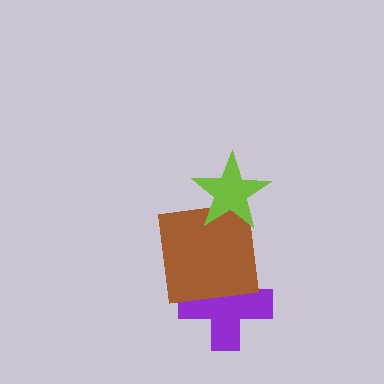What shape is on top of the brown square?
The lime star is on top of the brown square.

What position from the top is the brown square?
The brown square is 2nd from the top.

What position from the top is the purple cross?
The purple cross is 3rd from the top.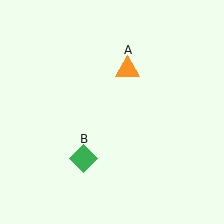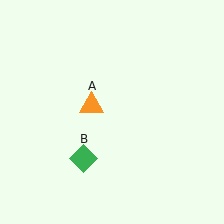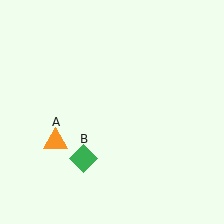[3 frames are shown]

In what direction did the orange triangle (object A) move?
The orange triangle (object A) moved down and to the left.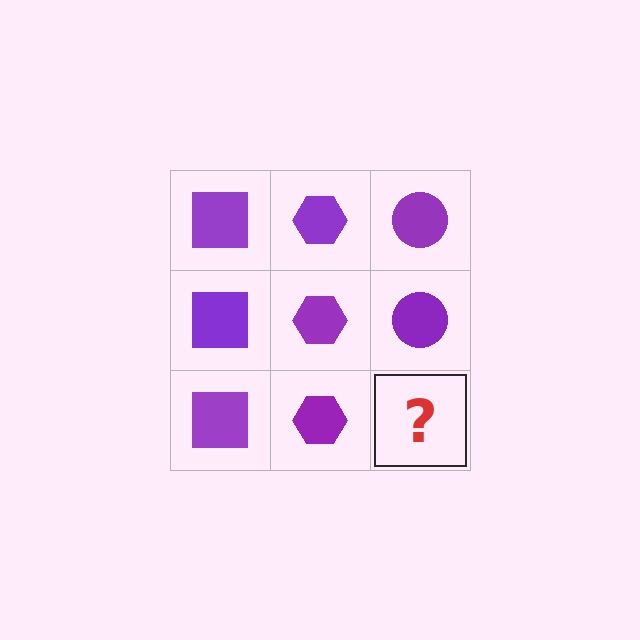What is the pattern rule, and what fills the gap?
The rule is that each column has a consistent shape. The gap should be filled with a purple circle.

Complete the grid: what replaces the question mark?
The question mark should be replaced with a purple circle.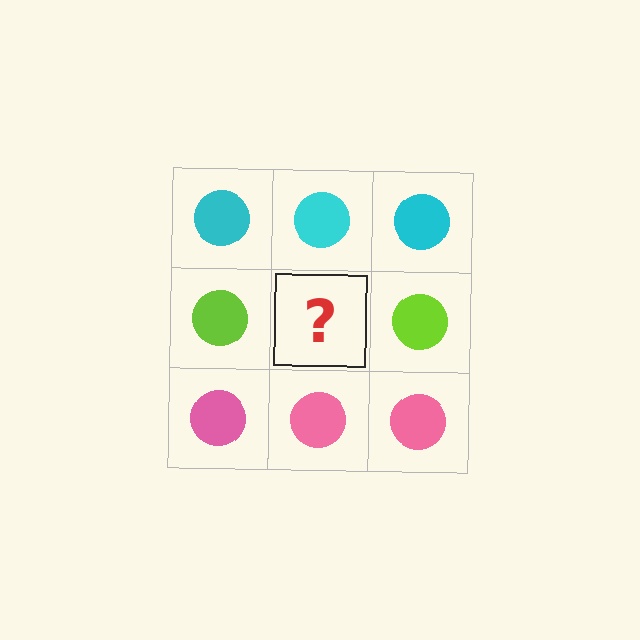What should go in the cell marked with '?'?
The missing cell should contain a lime circle.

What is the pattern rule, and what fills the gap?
The rule is that each row has a consistent color. The gap should be filled with a lime circle.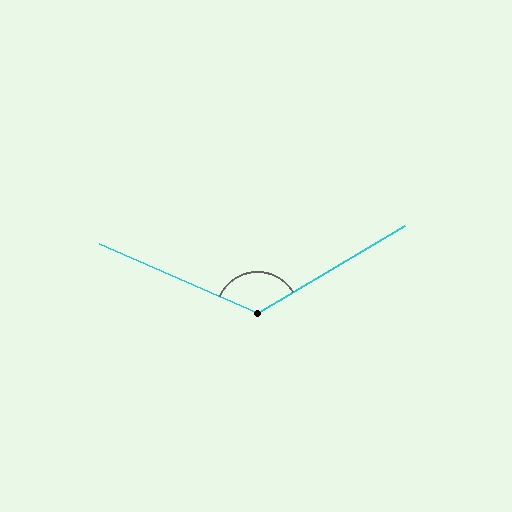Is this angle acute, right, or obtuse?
It is obtuse.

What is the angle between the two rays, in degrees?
Approximately 126 degrees.